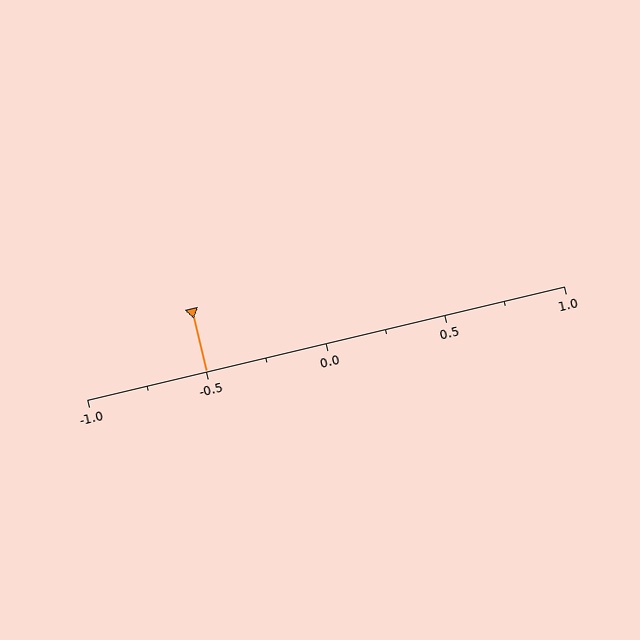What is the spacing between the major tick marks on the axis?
The major ticks are spaced 0.5 apart.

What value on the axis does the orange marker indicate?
The marker indicates approximately -0.5.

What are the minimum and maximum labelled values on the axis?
The axis runs from -1.0 to 1.0.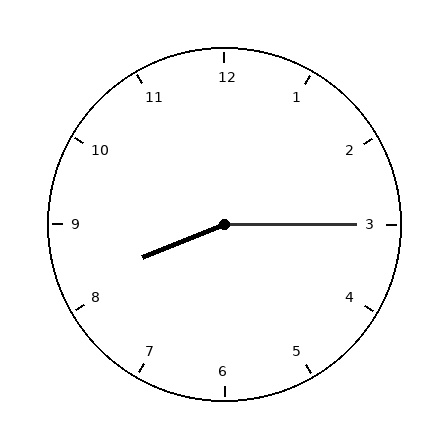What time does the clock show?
8:15.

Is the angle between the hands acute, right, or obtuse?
It is obtuse.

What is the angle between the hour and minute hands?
Approximately 158 degrees.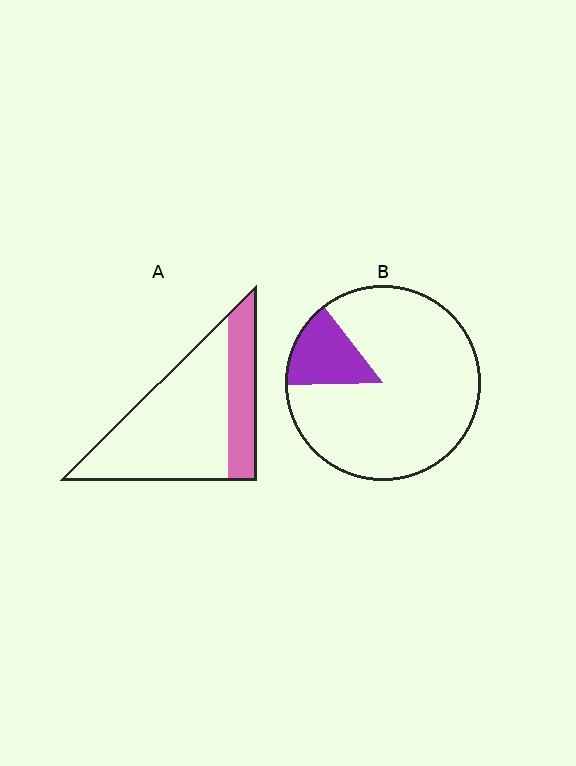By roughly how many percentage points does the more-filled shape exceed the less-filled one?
By roughly 10 percentage points (A over B).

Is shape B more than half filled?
No.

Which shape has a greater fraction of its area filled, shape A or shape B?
Shape A.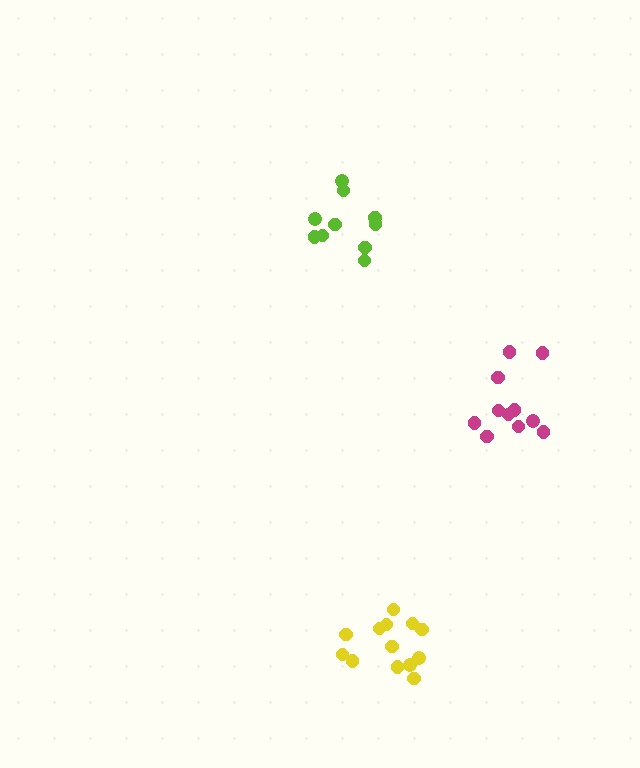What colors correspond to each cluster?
The clusters are colored: lime, magenta, yellow.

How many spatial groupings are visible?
There are 3 spatial groupings.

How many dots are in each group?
Group 1: 10 dots, Group 2: 11 dots, Group 3: 13 dots (34 total).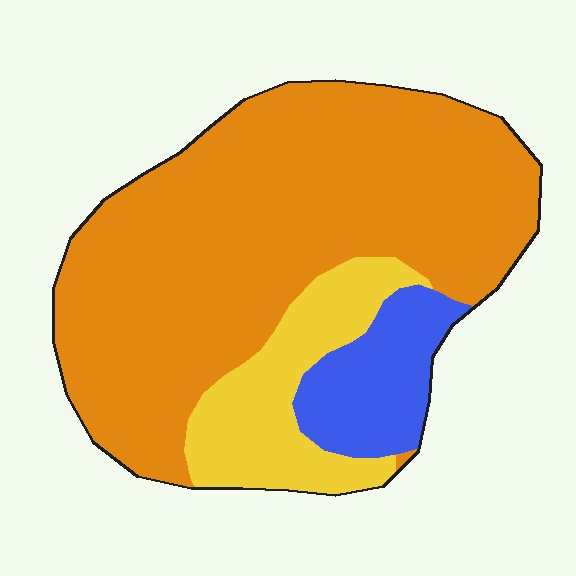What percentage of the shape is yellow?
Yellow covers around 15% of the shape.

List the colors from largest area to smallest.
From largest to smallest: orange, yellow, blue.